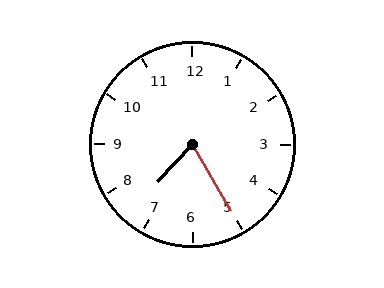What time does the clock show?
7:25.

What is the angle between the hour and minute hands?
Approximately 72 degrees.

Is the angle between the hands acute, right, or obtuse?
It is acute.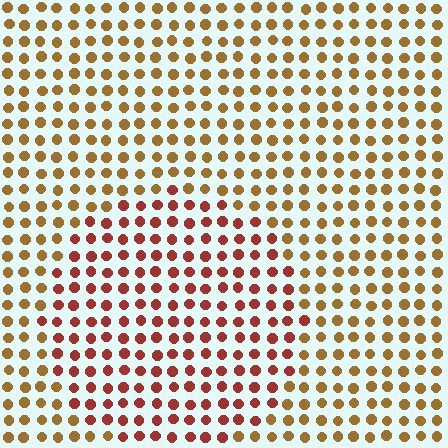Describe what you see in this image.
The image is filled with small brown elements in a uniform arrangement. A circle-shaped region is visible where the elements are tinted to a slightly different hue, forming a subtle color boundary.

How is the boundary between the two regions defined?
The boundary is defined purely by a slight shift in hue (about 36 degrees). Spacing, size, and orientation are identical on both sides.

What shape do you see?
I see a circle.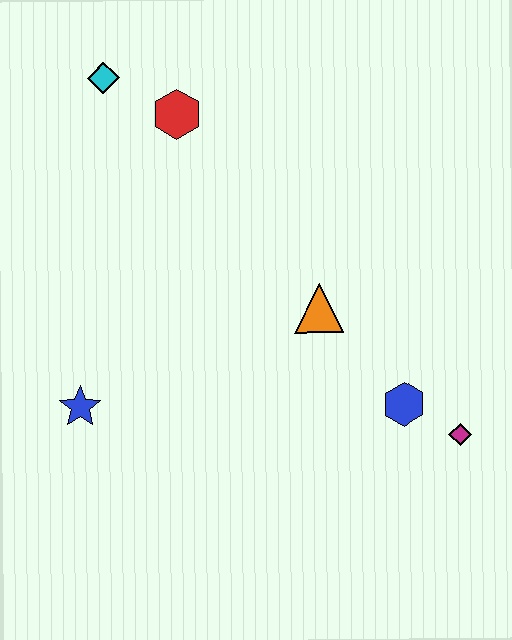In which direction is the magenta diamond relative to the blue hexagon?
The magenta diamond is to the right of the blue hexagon.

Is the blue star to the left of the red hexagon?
Yes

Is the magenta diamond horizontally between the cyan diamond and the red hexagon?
No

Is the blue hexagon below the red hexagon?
Yes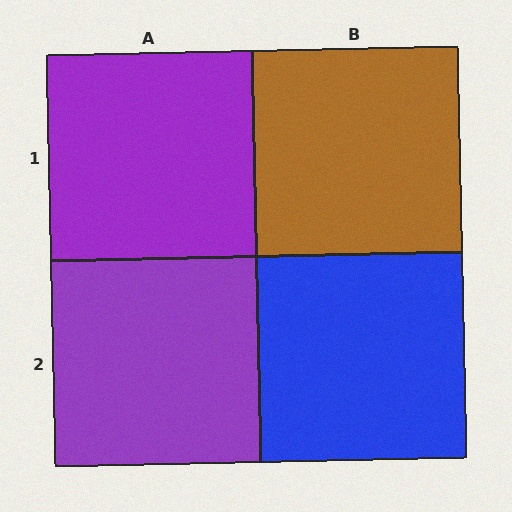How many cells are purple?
2 cells are purple.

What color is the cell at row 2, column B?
Blue.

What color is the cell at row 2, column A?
Purple.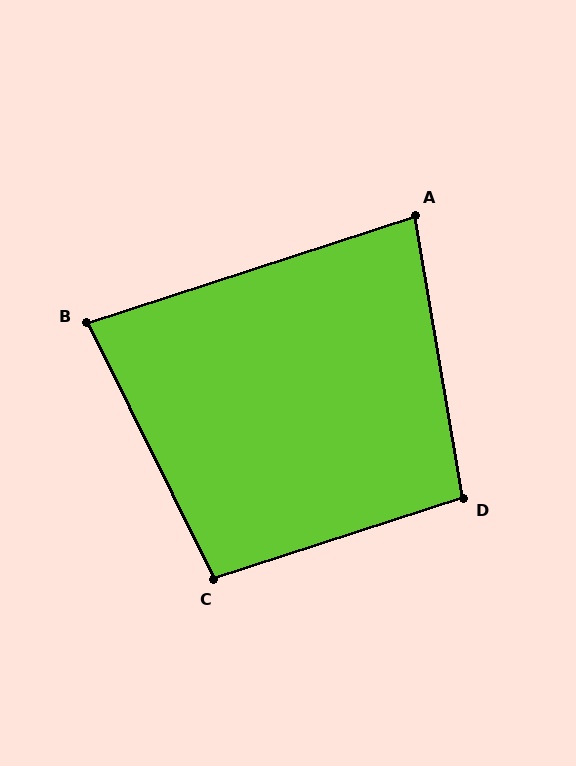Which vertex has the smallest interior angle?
A, at approximately 82 degrees.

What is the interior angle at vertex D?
Approximately 98 degrees (obtuse).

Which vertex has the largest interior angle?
C, at approximately 98 degrees.